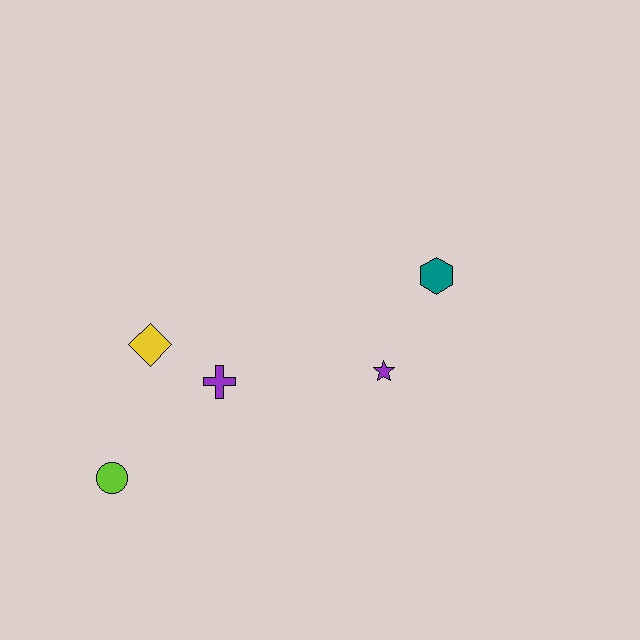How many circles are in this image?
There is 1 circle.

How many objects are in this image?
There are 5 objects.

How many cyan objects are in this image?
There are no cyan objects.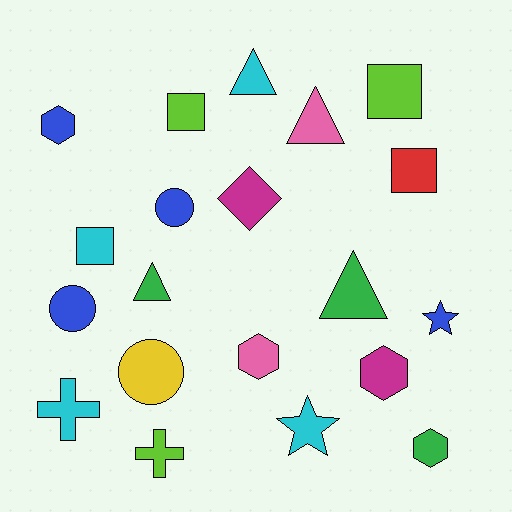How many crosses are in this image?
There are 2 crosses.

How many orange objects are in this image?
There are no orange objects.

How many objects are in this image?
There are 20 objects.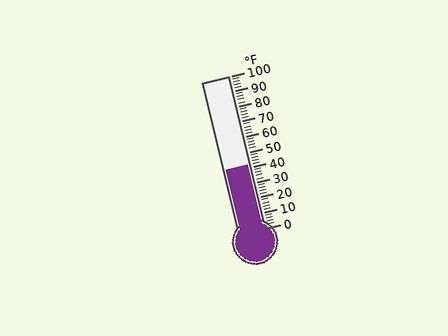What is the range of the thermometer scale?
The thermometer scale ranges from 0°F to 100°F.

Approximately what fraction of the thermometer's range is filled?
The thermometer is filled to approximately 40% of its range.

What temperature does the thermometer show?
The thermometer shows approximately 42°F.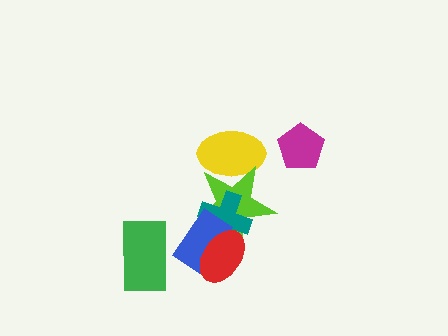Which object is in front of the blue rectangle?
The red ellipse is in front of the blue rectangle.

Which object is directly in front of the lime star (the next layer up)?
The teal cross is directly in front of the lime star.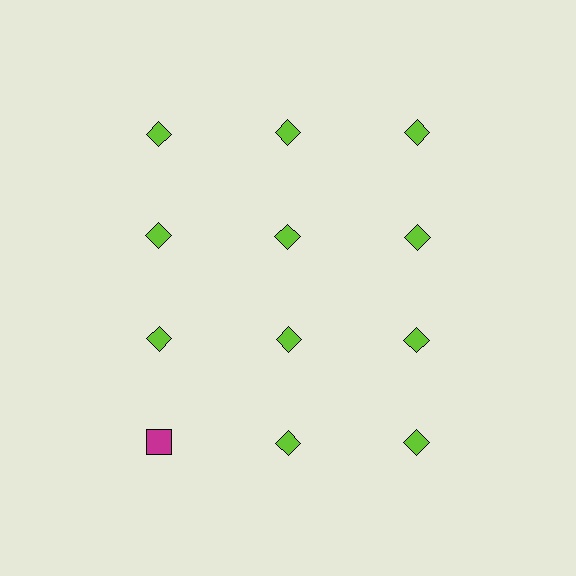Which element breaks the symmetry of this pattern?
The magenta square in the fourth row, leftmost column breaks the symmetry. All other shapes are lime diamonds.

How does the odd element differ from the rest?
It differs in both color (magenta instead of lime) and shape (square instead of diamond).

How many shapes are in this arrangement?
There are 12 shapes arranged in a grid pattern.